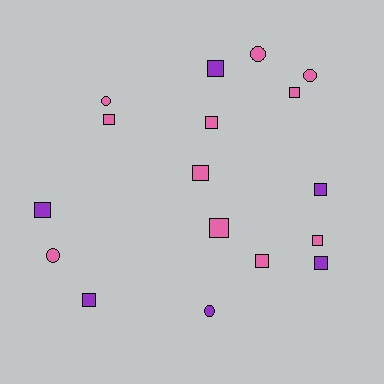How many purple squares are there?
There are 5 purple squares.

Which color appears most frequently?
Pink, with 11 objects.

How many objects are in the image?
There are 17 objects.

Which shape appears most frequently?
Square, with 12 objects.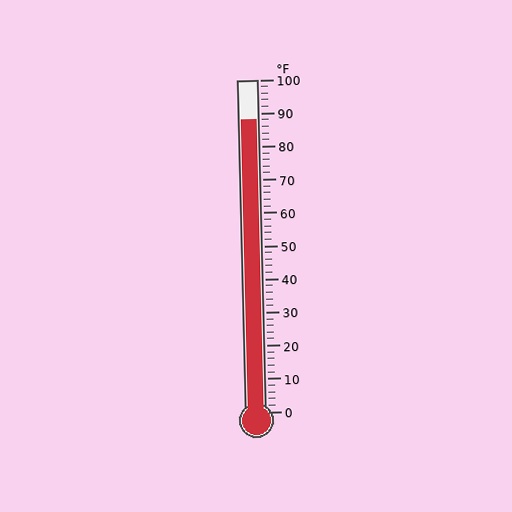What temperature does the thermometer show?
The thermometer shows approximately 88°F.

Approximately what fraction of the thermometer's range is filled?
The thermometer is filled to approximately 90% of its range.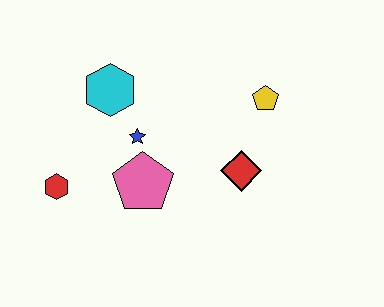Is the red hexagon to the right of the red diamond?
No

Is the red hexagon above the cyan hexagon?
No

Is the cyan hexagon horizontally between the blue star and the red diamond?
No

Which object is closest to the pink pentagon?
The blue star is closest to the pink pentagon.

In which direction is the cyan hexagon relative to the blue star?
The cyan hexagon is above the blue star.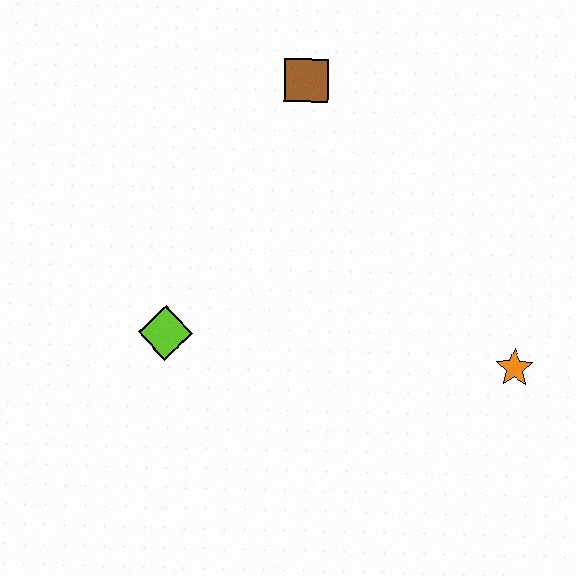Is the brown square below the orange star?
No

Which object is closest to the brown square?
The lime diamond is closest to the brown square.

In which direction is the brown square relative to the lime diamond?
The brown square is above the lime diamond.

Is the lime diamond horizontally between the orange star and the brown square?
No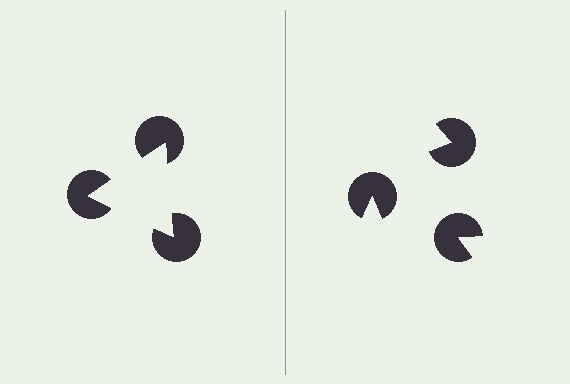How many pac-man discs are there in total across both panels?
6 — 3 on each side.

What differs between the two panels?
The pac-man discs are positioned identically on both sides; only the wedge orientations differ. On the left they align to a triangle; on the right they are misaligned.